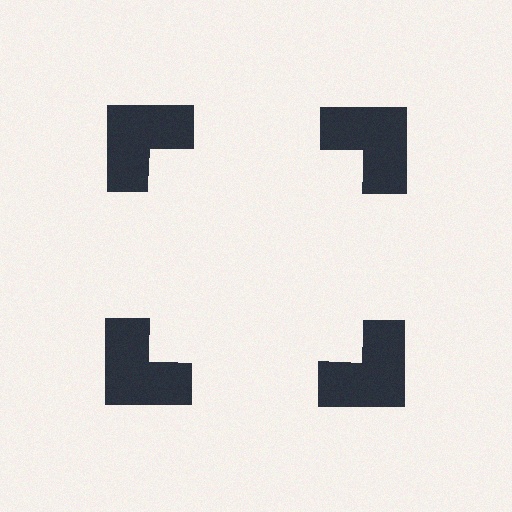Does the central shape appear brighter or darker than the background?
It typically appears slightly brighter than the background, even though no actual brightness change is drawn.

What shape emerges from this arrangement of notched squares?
An illusory square — its edges are inferred from the aligned wedge cuts in the notched squares, not physically drawn.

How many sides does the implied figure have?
4 sides.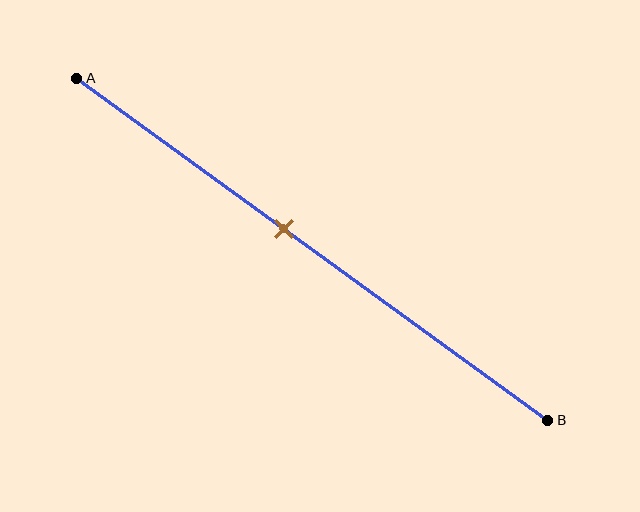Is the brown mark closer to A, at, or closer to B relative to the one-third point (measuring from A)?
The brown mark is closer to point B than the one-third point of segment AB.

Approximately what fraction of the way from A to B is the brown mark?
The brown mark is approximately 45% of the way from A to B.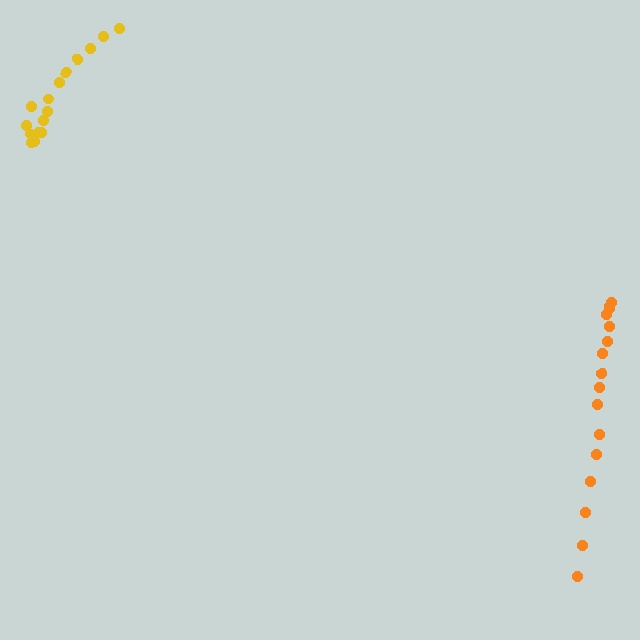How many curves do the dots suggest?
There are 2 distinct paths.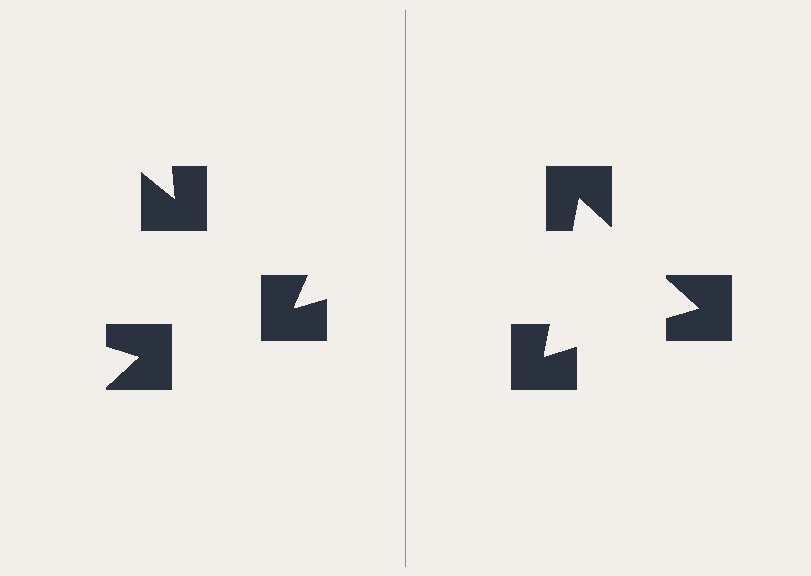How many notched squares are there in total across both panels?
6 — 3 on each side.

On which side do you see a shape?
An illusory triangle appears on the right side. On the left side the wedge cuts are rotated, so no coherent shape forms.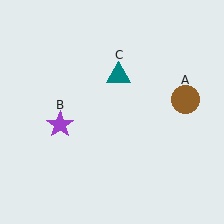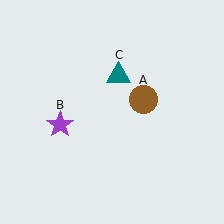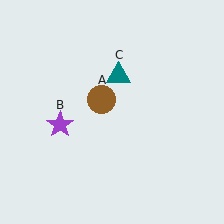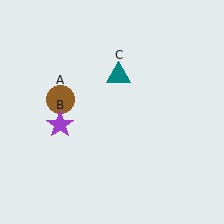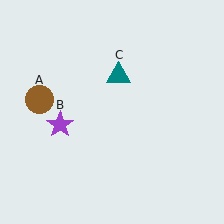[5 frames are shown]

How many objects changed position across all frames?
1 object changed position: brown circle (object A).